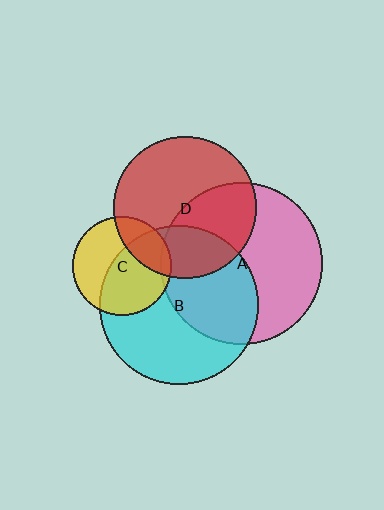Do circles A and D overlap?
Yes.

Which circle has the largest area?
Circle A (pink).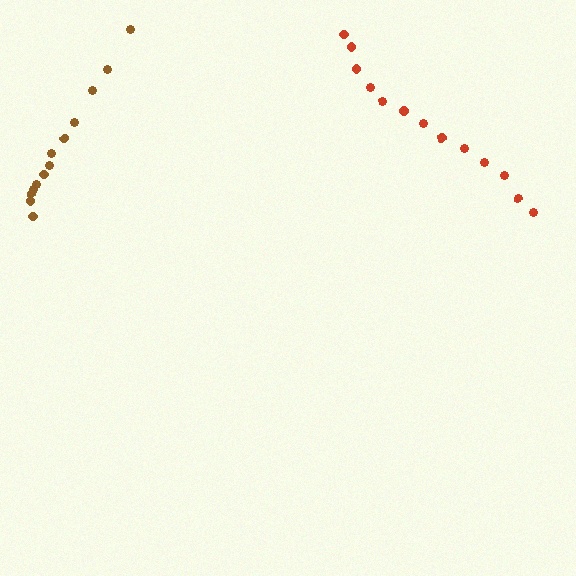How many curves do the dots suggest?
There are 2 distinct paths.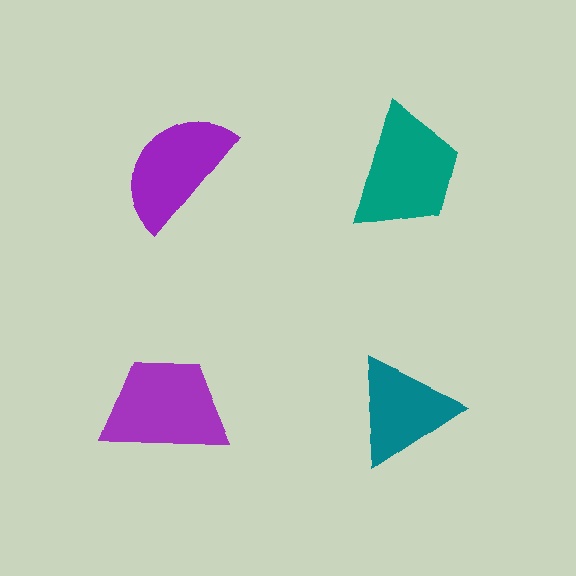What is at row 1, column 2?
A teal trapezoid.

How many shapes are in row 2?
2 shapes.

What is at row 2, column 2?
A teal triangle.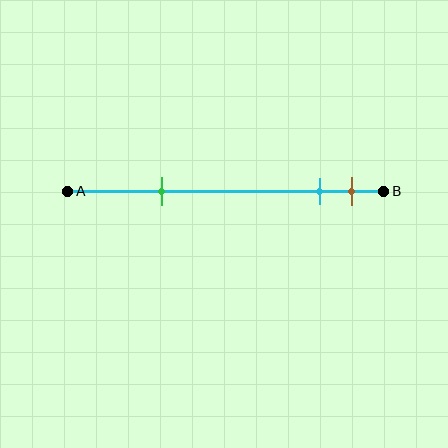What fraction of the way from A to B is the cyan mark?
The cyan mark is approximately 80% (0.8) of the way from A to B.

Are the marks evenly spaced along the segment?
No, the marks are not evenly spaced.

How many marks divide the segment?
There are 3 marks dividing the segment.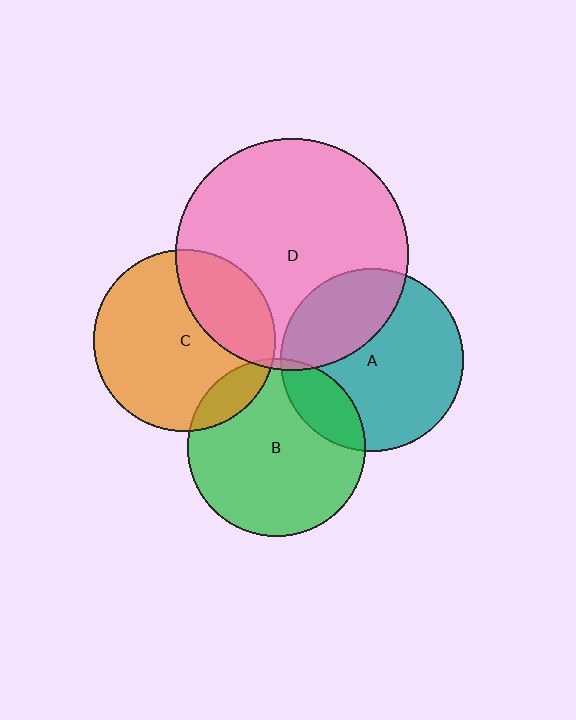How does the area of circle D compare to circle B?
Approximately 1.7 times.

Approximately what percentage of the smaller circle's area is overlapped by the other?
Approximately 30%.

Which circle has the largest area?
Circle D (pink).